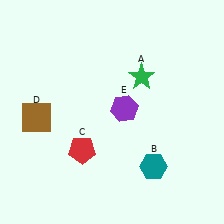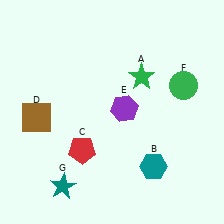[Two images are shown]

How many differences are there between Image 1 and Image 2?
There are 2 differences between the two images.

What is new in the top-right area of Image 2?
A green circle (F) was added in the top-right area of Image 2.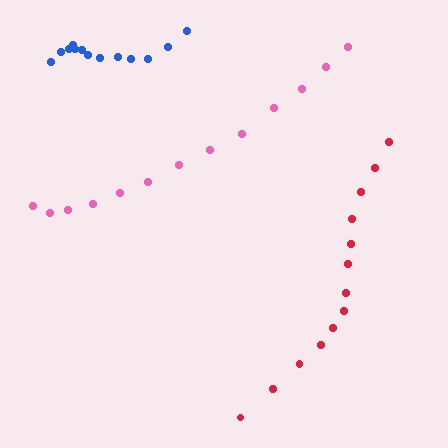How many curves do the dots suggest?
There are 3 distinct paths.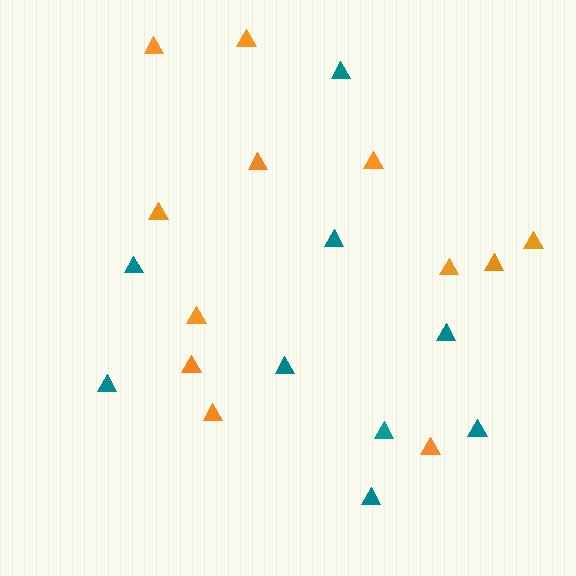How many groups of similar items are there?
There are 2 groups: one group of teal triangles (9) and one group of orange triangles (12).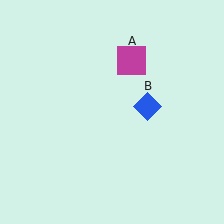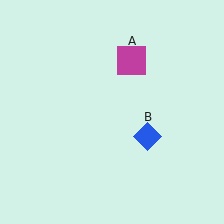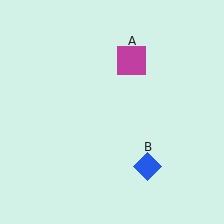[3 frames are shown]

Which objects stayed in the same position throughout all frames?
Magenta square (object A) remained stationary.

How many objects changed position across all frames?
1 object changed position: blue diamond (object B).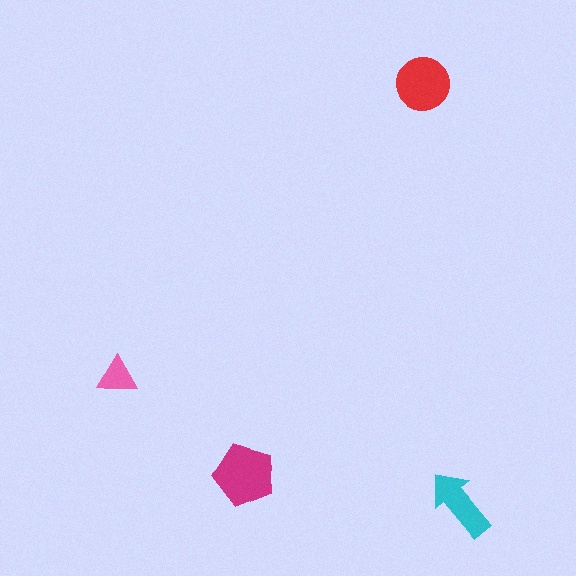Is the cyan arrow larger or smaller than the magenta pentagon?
Smaller.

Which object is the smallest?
The pink triangle.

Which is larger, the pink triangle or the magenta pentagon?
The magenta pentagon.